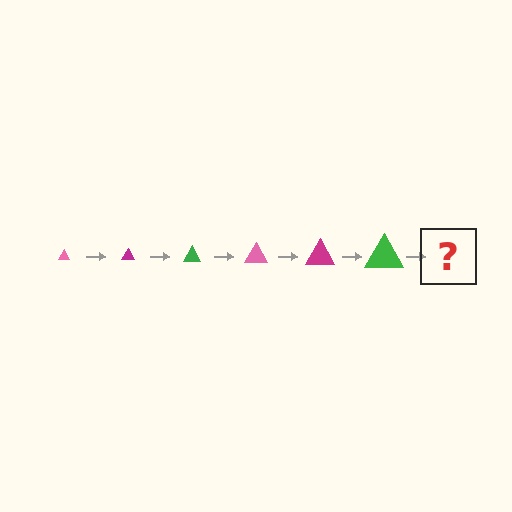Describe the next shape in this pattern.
It should be a pink triangle, larger than the previous one.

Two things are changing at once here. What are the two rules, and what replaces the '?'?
The two rules are that the triangle grows larger each step and the color cycles through pink, magenta, and green. The '?' should be a pink triangle, larger than the previous one.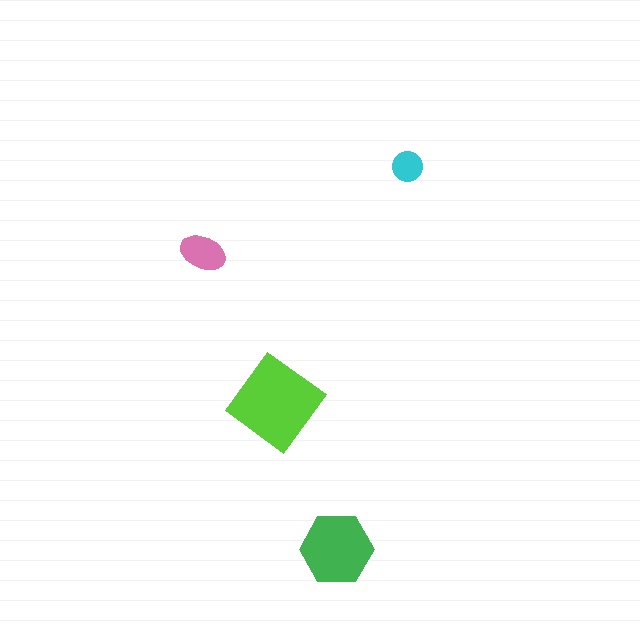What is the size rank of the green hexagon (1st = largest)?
2nd.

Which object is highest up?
The cyan circle is topmost.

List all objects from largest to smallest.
The lime diamond, the green hexagon, the pink ellipse, the cyan circle.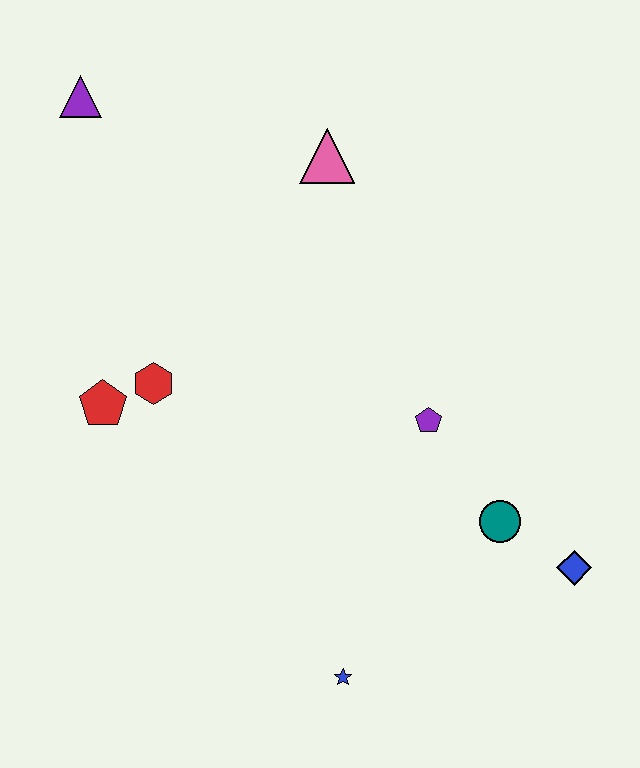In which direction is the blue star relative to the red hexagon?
The blue star is below the red hexagon.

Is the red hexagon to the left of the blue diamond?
Yes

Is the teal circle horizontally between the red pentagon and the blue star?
No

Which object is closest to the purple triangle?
The pink triangle is closest to the purple triangle.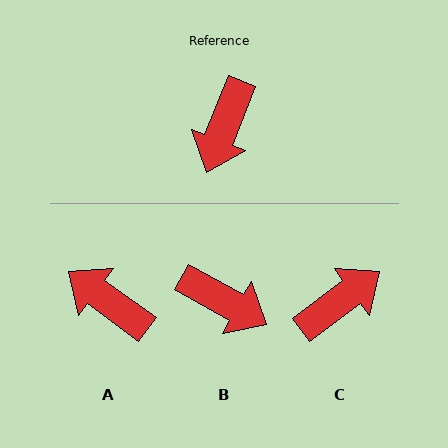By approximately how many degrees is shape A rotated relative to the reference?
Approximately 105 degrees clockwise.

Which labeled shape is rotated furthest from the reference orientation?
C, about 148 degrees away.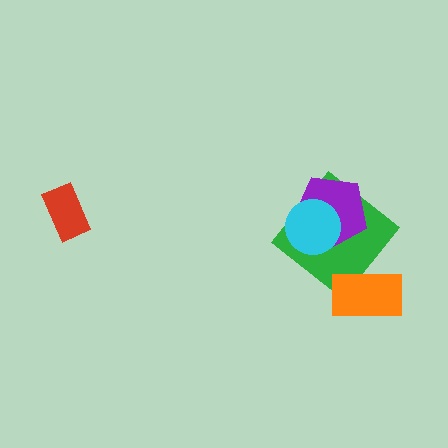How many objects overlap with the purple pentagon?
2 objects overlap with the purple pentagon.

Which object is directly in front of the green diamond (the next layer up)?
The purple pentagon is directly in front of the green diamond.